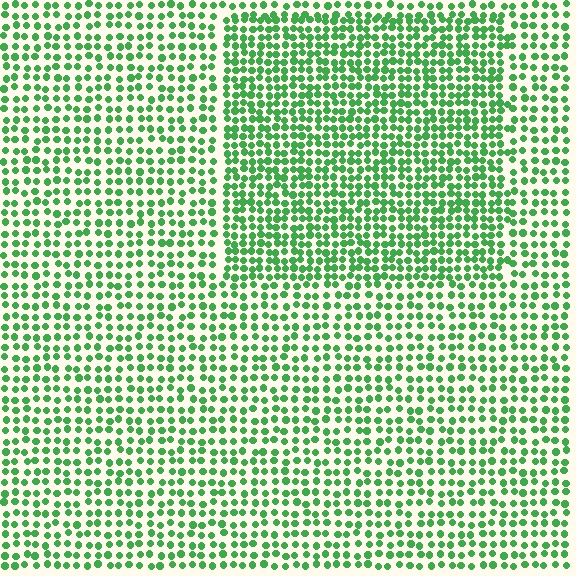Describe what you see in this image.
The image contains small green elements arranged at two different densities. A rectangle-shaped region is visible where the elements are more densely packed than the surrounding area.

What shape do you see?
I see a rectangle.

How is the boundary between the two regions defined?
The boundary is defined by a change in element density (approximately 1.6x ratio). All elements are the same color, size, and shape.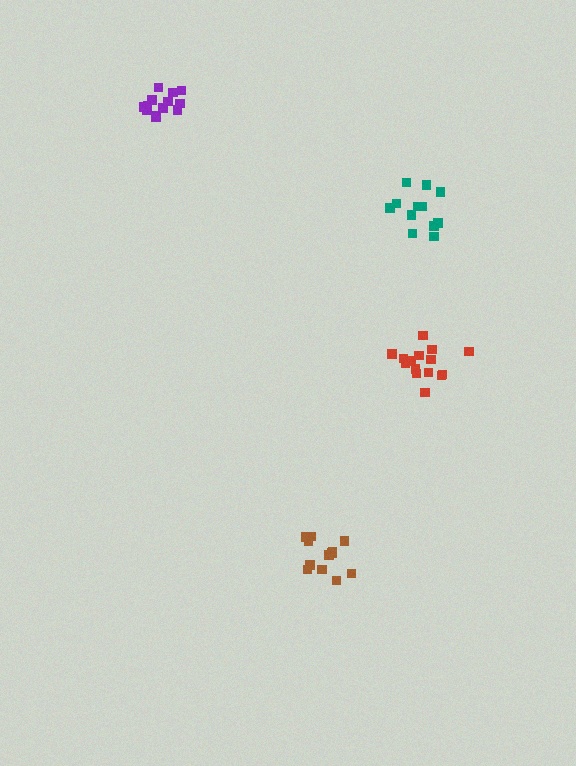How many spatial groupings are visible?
There are 4 spatial groupings.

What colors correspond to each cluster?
The clusters are colored: red, teal, purple, brown.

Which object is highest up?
The purple cluster is topmost.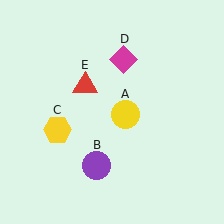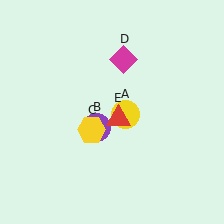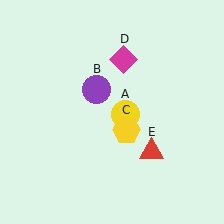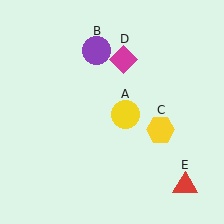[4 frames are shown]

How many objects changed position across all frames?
3 objects changed position: purple circle (object B), yellow hexagon (object C), red triangle (object E).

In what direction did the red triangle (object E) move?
The red triangle (object E) moved down and to the right.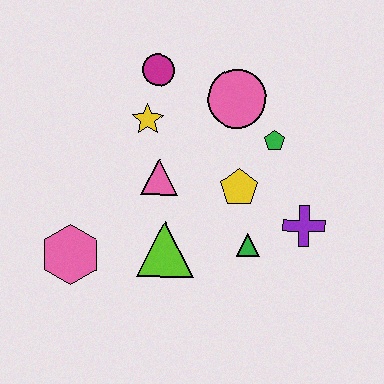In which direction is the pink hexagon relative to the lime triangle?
The pink hexagon is to the left of the lime triangle.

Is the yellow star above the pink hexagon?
Yes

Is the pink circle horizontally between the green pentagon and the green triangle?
No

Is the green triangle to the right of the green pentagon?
No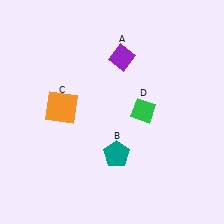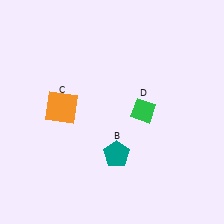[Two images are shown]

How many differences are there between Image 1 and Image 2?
There is 1 difference between the two images.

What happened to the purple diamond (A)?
The purple diamond (A) was removed in Image 2. It was in the top-right area of Image 1.